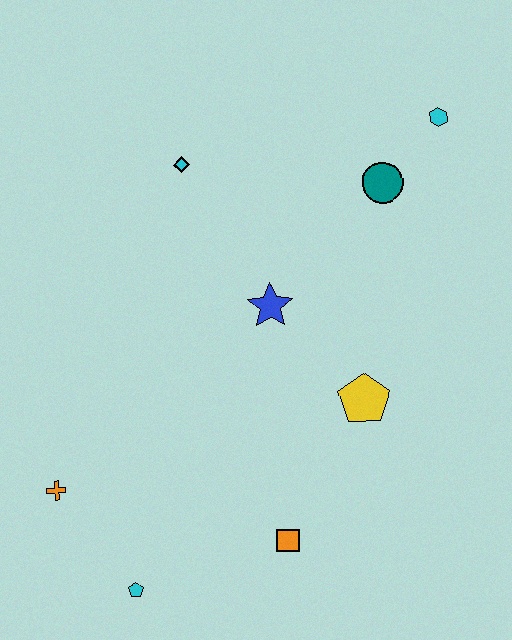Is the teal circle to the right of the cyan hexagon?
No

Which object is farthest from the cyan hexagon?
The cyan pentagon is farthest from the cyan hexagon.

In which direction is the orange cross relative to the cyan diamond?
The orange cross is below the cyan diamond.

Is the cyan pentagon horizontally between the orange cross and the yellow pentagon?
Yes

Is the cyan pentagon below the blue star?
Yes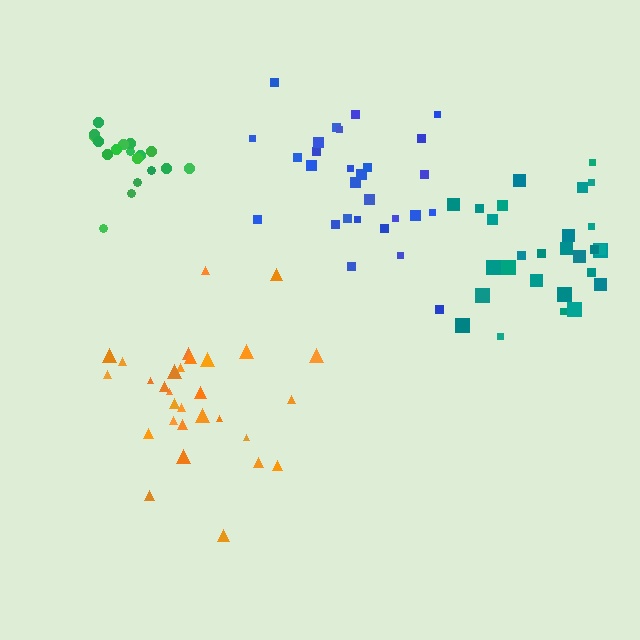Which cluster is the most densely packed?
Green.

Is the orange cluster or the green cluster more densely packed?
Green.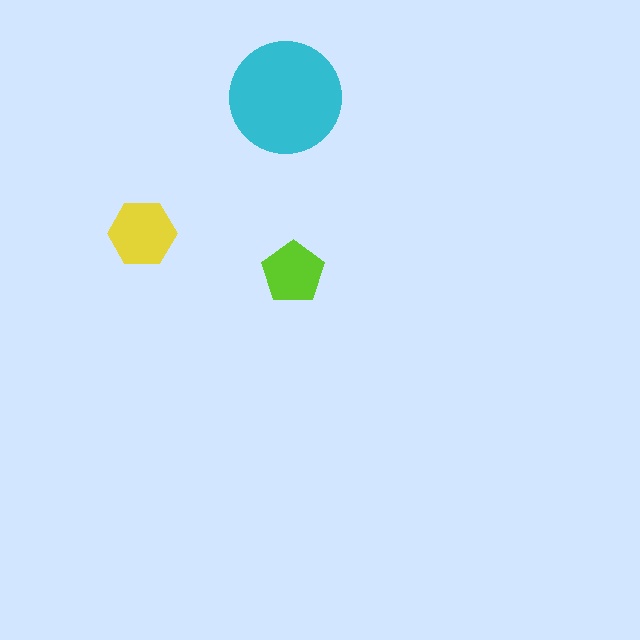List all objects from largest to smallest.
The cyan circle, the yellow hexagon, the lime pentagon.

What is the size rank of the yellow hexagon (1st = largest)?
2nd.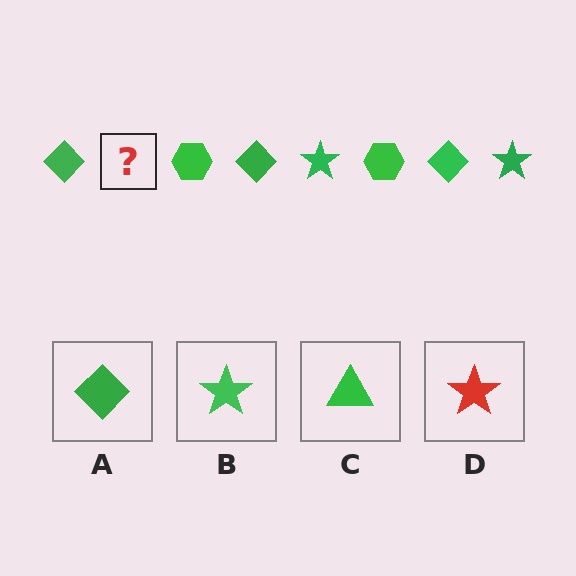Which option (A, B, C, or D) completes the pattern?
B.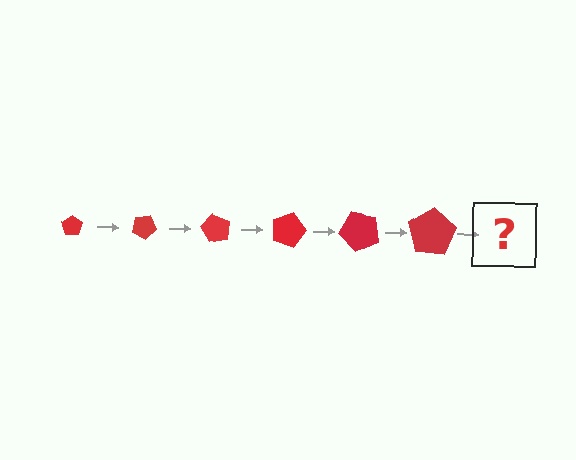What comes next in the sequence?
The next element should be a pentagon, larger than the previous one and rotated 180 degrees from the start.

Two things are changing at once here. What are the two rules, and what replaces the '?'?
The two rules are that the pentagon grows larger each step and it rotates 30 degrees each step. The '?' should be a pentagon, larger than the previous one and rotated 180 degrees from the start.